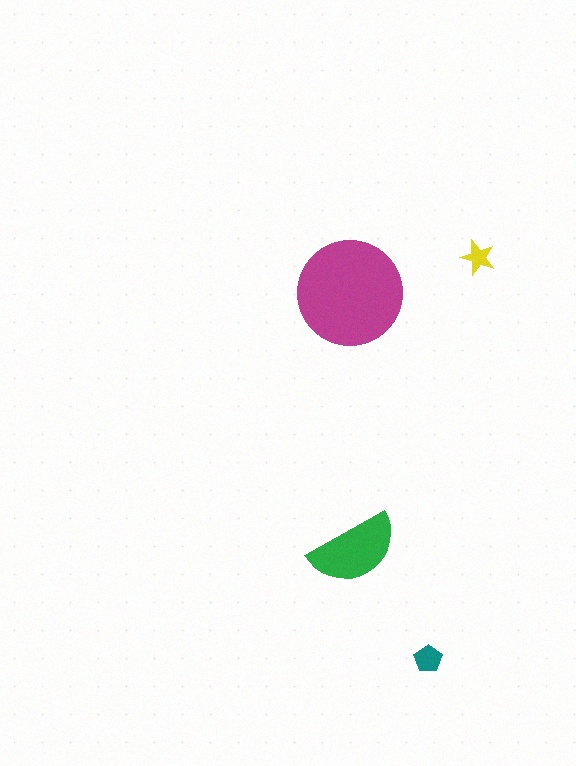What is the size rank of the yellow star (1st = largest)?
4th.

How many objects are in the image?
There are 4 objects in the image.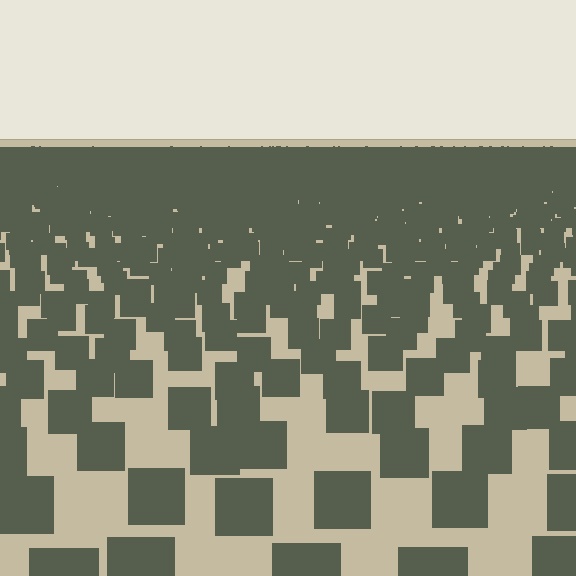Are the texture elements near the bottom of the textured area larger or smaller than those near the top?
Larger. Near the bottom, elements are closer to the viewer and appear at a bigger on-screen size.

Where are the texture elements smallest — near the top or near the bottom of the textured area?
Near the top.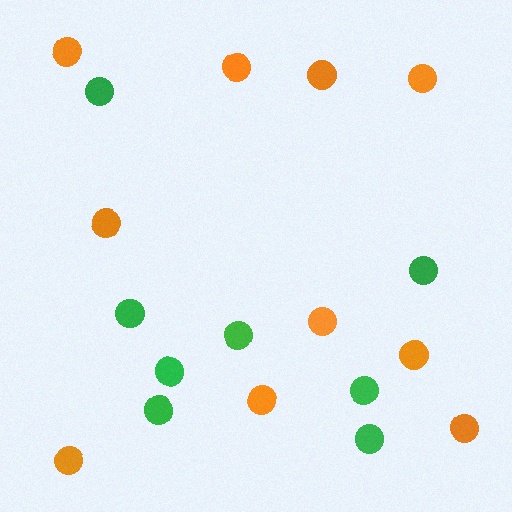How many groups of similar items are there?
There are 2 groups: one group of green circles (8) and one group of orange circles (10).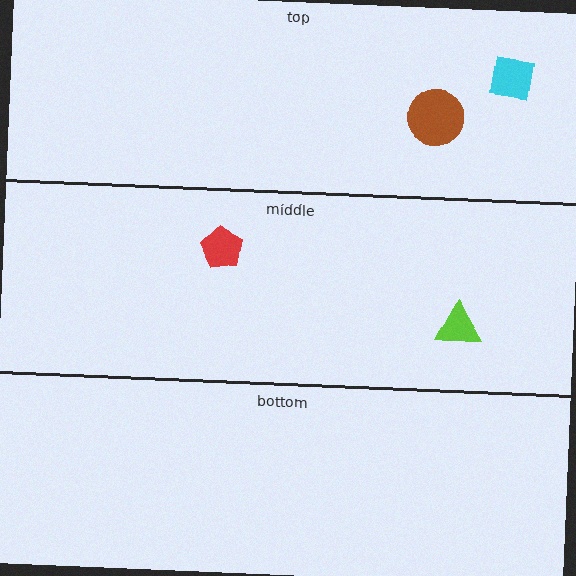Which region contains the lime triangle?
The middle region.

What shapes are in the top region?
The brown circle, the cyan square.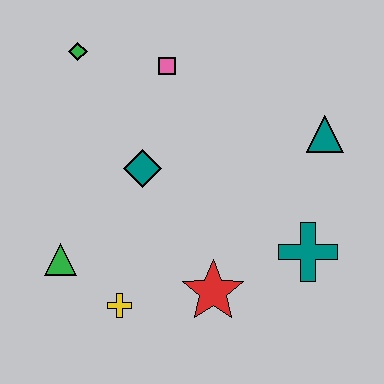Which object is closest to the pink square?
The green diamond is closest to the pink square.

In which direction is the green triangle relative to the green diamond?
The green triangle is below the green diamond.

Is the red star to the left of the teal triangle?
Yes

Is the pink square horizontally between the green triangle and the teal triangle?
Yes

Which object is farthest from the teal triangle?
The green triangle is farthest from the teal triangle.